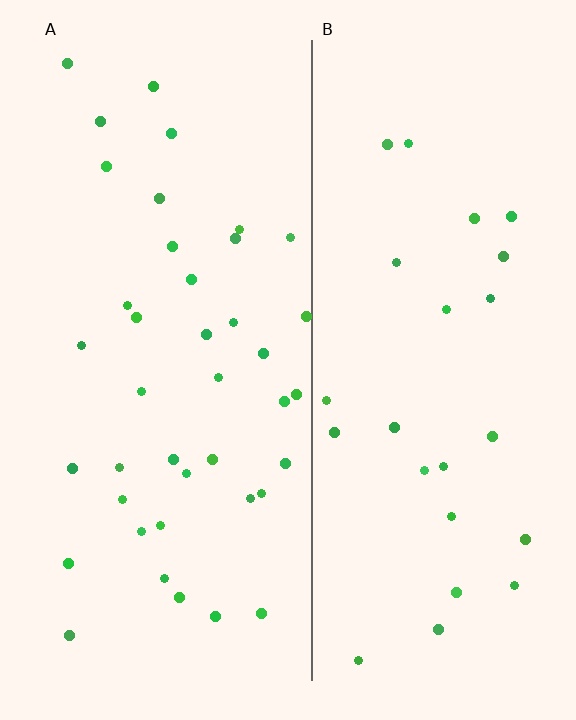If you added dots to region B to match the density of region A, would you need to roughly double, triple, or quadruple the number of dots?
Approximately double.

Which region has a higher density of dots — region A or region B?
A (the left).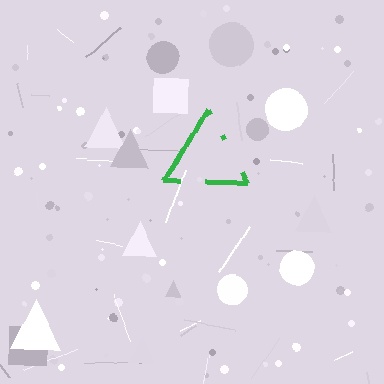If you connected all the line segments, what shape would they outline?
They would outline a triangle.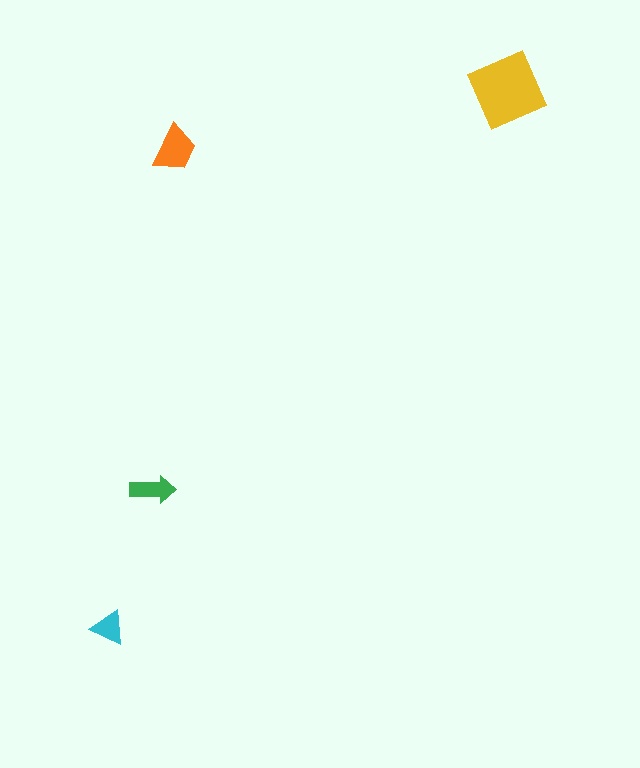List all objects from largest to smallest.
The yellow square, the orange trapezoid, the green arrow, the cyan triangle.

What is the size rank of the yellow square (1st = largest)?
1st.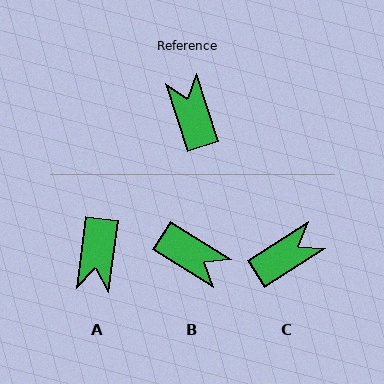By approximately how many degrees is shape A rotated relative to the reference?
Approximately 154 degrees counter-clockwise.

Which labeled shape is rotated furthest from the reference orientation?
A, about 154 degrees away.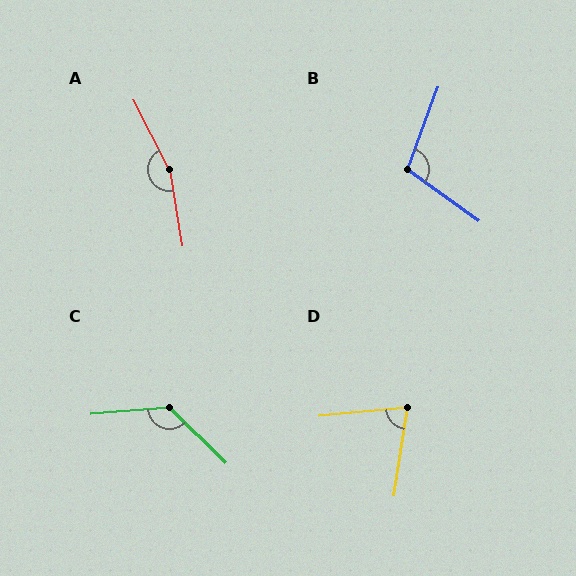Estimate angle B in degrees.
Approximately 106 degrees.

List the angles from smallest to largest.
D (76°), B (106°), C (131°), A (163°).